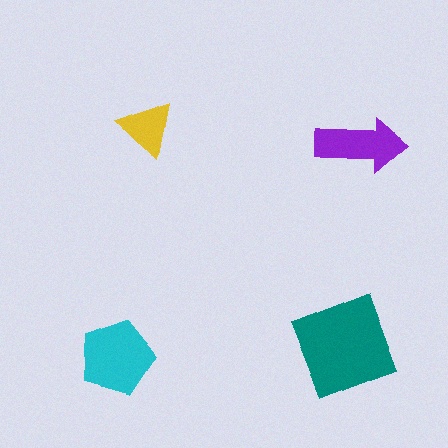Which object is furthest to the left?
The cyan pentagon is leftmost.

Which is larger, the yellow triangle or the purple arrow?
The purple arrow.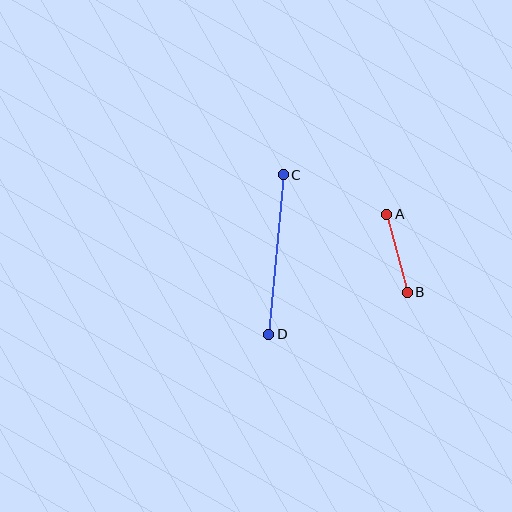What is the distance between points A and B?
The distance is approximately 81 pixels.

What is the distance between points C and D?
The distance is approximately 160 pixels.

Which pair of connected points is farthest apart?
Points C and D are farthest apart.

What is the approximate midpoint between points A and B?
The midpoint is at approximately (397, 253) pixels.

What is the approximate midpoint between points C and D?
The midpoint is at approximately (276, 254) pixels.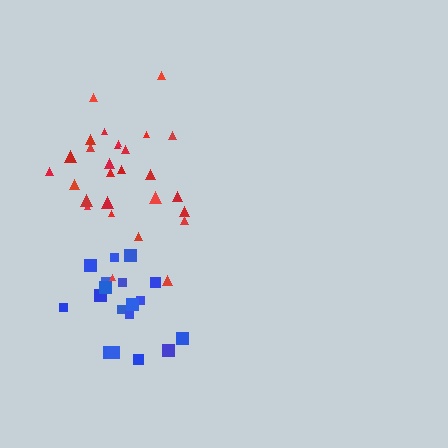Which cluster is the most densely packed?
Blue.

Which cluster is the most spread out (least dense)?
Red.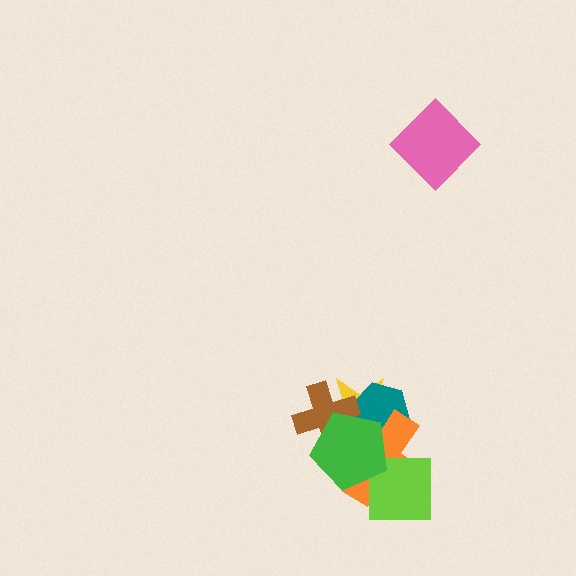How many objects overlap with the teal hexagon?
4 objects overlap with the teal hexagon.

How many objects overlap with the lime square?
2 objects overlap with the lime square.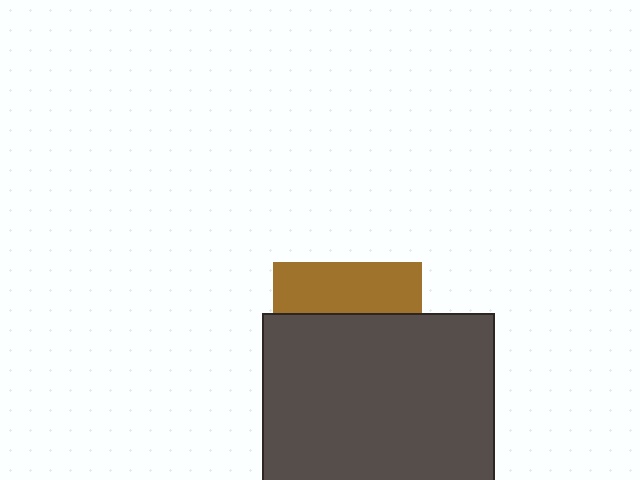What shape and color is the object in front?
The object in front is a dark gray square.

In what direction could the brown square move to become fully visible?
The brown square could move up. That would shift it out from behind the dark gray square entirely.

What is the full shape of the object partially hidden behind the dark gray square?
The partially hidden object is a brown square.